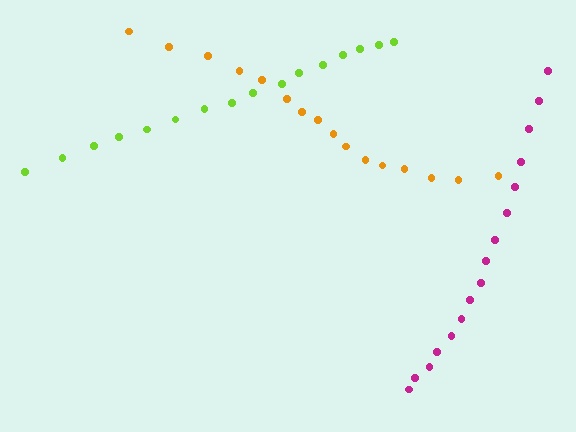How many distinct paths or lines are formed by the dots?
There are 3 distinct paths.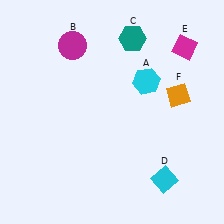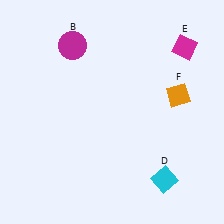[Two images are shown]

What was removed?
The teal hexagon (C), the cyan hexagon (A) were removed in Image 2.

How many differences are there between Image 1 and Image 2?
There are 2 differences between the two images.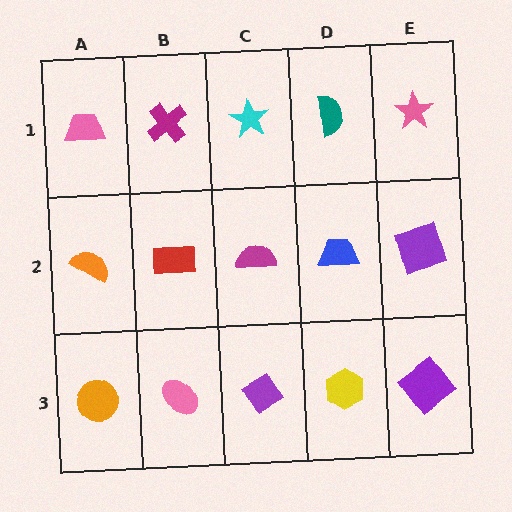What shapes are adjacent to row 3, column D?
A blue trapezoid (row 2, column D), a purple diamond (row 3, column C), a purple diamond (row 3, column E).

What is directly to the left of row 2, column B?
An orange semicircle.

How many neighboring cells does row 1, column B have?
3.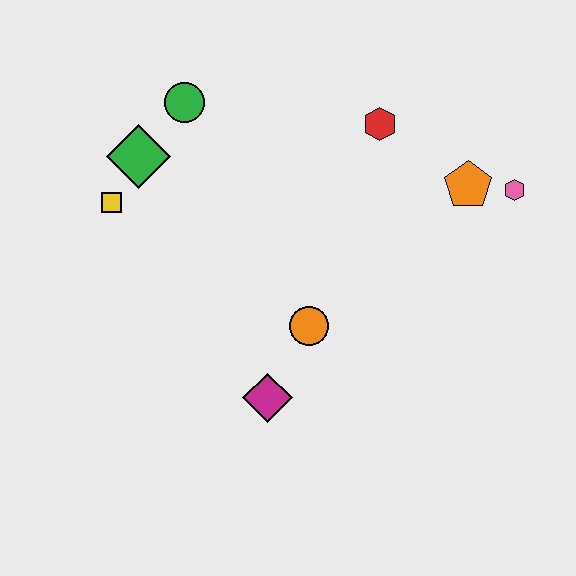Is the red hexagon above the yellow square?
Yes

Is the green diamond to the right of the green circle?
No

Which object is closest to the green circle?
The green diamond is closest to the green circle.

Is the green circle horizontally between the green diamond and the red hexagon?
Yes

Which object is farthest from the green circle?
The pink hexagon is farthest from the green circle.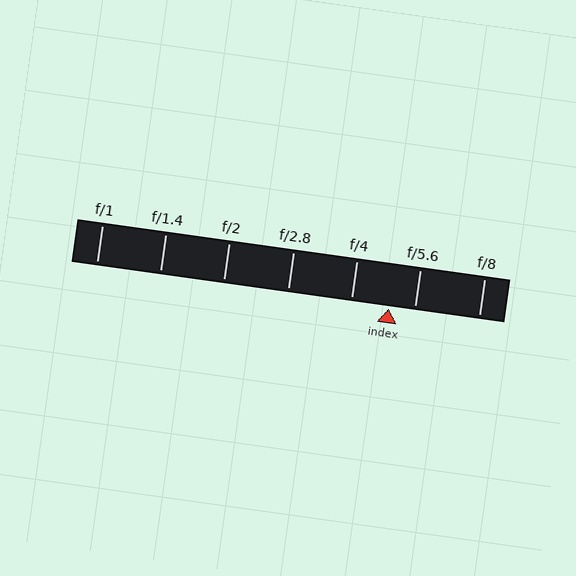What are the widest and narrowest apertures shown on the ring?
The widest aperture shown is f/1 and the narrowest is f/8.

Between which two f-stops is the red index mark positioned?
The index mark is between f/4 and f/5.6.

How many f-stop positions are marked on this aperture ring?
There are 7 f-stop positions marked.